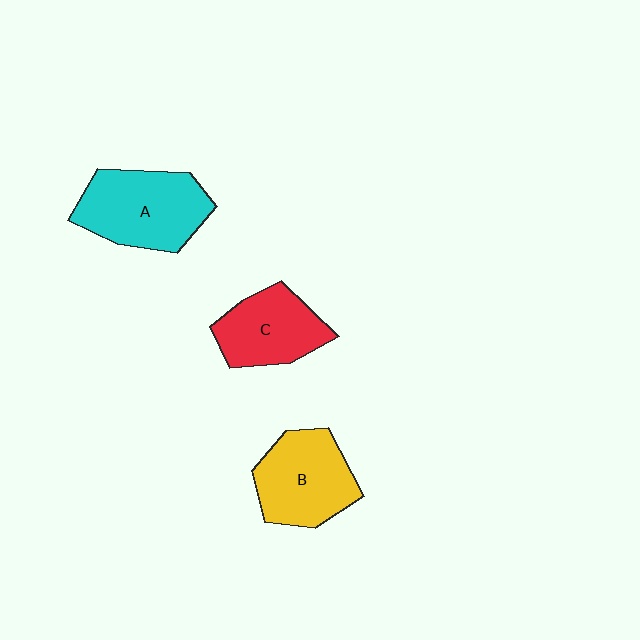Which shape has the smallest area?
Shape C (red).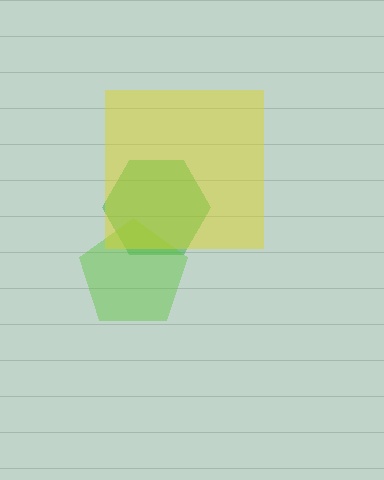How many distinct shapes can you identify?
There are 3 distinct shapes: a green hexagon, a lime pentagon, a yellow square.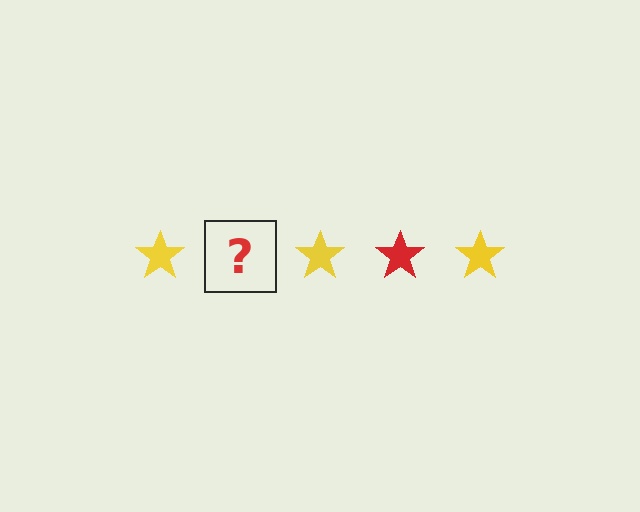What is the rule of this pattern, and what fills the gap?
The rule is that the pattern cycles through yellow, red stars. The gap should be filled with a red star.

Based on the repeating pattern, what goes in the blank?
The blank should be a red star.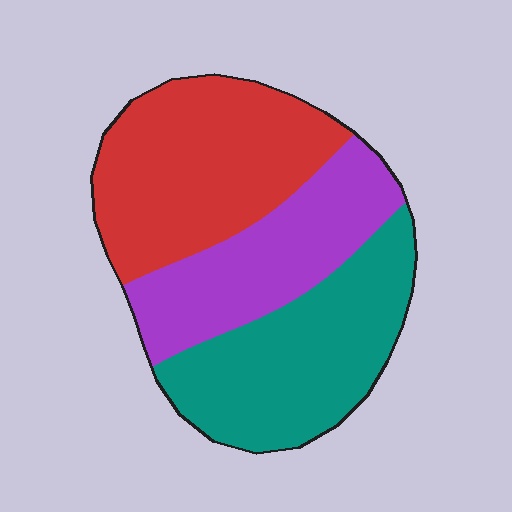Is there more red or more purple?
Red.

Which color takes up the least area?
Purple, at roughly 30%.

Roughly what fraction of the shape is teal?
Teal takes up about one third (1/3) of the shape.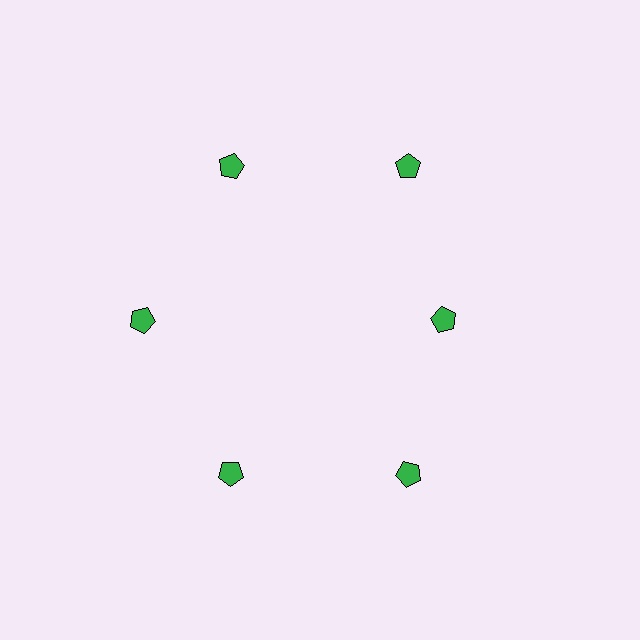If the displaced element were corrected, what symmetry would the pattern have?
It would have 6-fold rotational symmetry — the pattern would map onto itself every 60 degrees.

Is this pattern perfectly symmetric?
No. The 6 green pentagons are arranged in a ring, but one element near the 3 o'clock position is pulled inward toward the center, breaking the 6-fold rotational symmetry.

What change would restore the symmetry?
The symmetry would be restored by moving it outward, back onto the ring so that all 6 pentagons sit at equal angles and equal distance from the center.